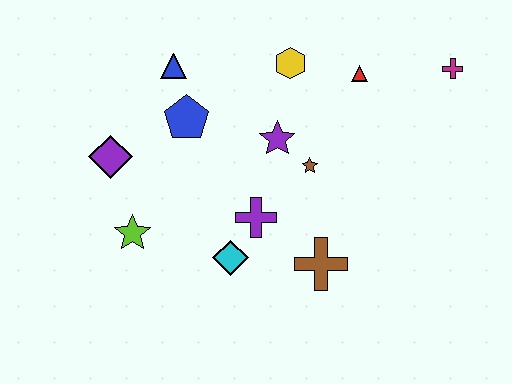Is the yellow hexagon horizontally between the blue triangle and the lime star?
No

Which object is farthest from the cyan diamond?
The magenta cross is farthest from the cyan diamond.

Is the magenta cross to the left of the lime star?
No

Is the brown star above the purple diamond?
No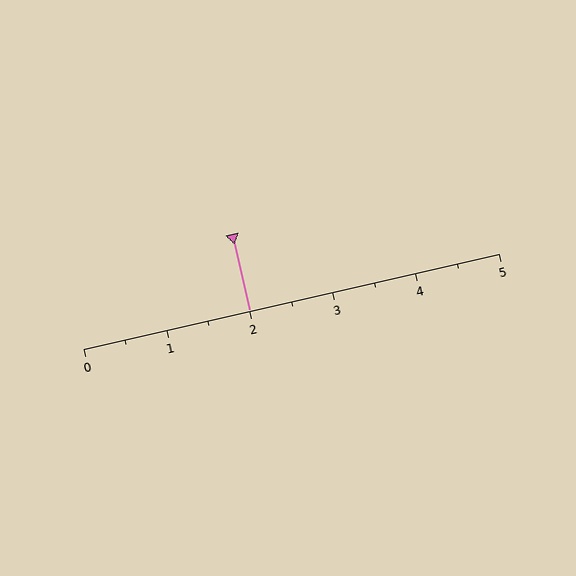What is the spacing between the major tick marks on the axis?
The major ticks are spaced 1 apart.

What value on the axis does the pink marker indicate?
The marker indicates approximately 2.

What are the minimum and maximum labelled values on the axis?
The axis runs from 0 to 5.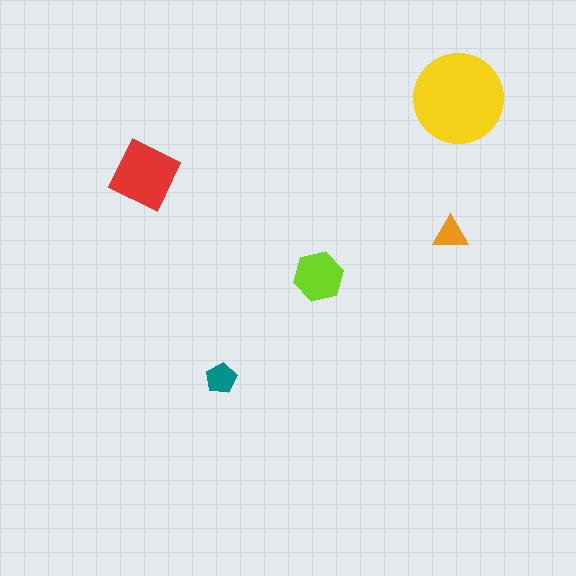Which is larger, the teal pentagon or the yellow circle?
The yellow circle.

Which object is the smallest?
The orange triangle.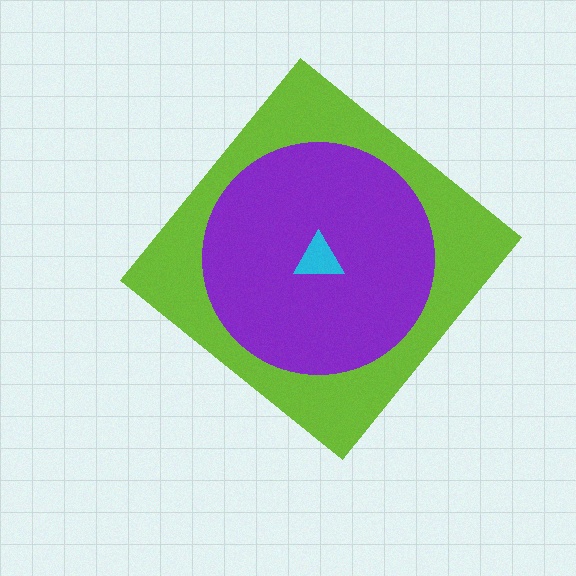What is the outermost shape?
The lime diamond.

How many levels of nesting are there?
3.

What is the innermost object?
The cyan triangle.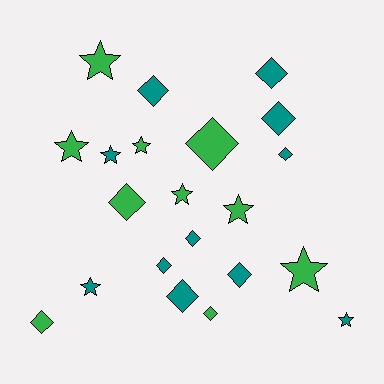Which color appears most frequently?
Teal, with 11 objects.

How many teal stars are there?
There are 3 teal stars.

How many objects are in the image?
There are 21 objects.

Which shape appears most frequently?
Diamond, with 12 objects.